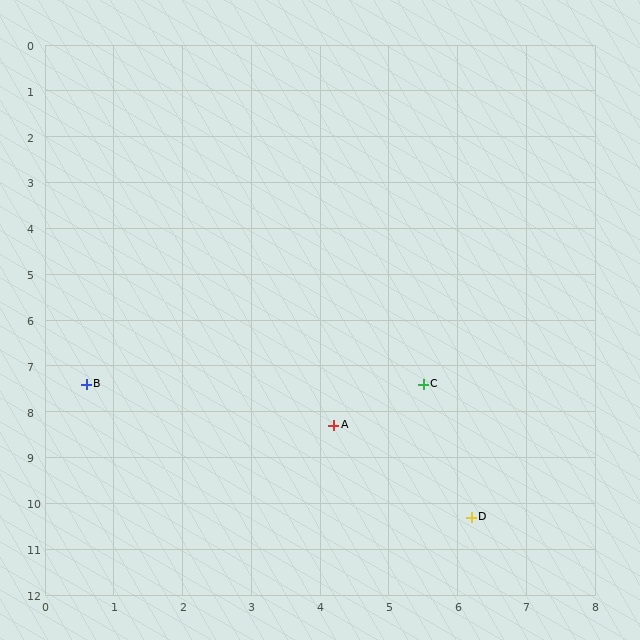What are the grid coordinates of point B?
Point B is at approximately (0.6, 7.4).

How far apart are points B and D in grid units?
Points B and D are about 6.3 grid units apart.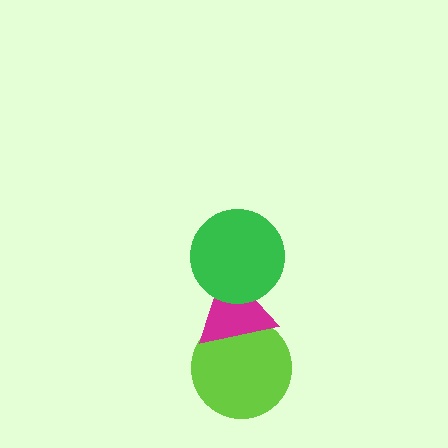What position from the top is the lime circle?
The lime circle is 3rd from the top.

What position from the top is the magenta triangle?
The magenta triangle is 2nd from the top.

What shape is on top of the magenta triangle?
The green circle is on top of the magenta triangle.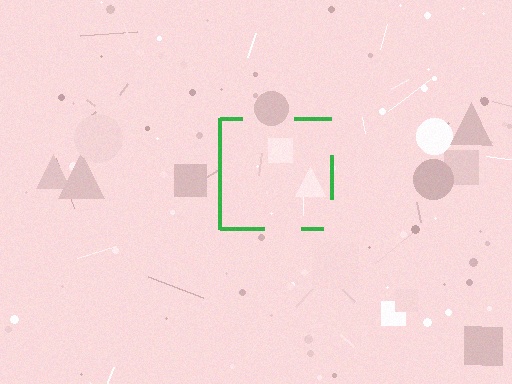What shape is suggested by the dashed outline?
The dashed outline suggests a square.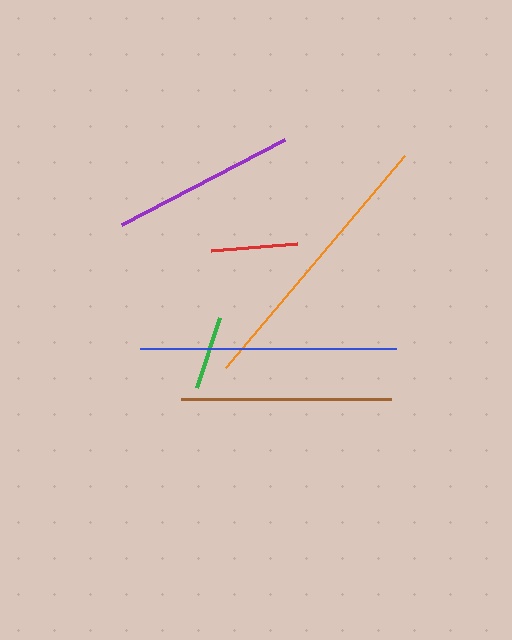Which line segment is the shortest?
The green line is the shortest at approximately 73 pixels.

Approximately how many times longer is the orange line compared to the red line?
The orange line is approximately 3.3 times the length of the red line.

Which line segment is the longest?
The orange line is the longest at approximately 278 pixels.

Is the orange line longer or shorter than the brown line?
The orange line is longer than the brown line.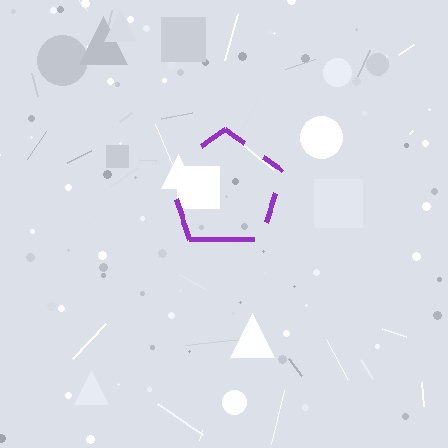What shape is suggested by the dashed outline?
The dashed outline suggests a pentagon.